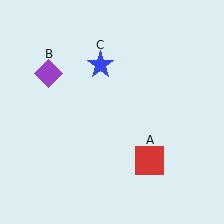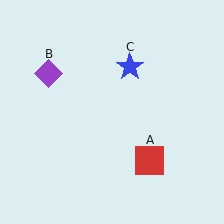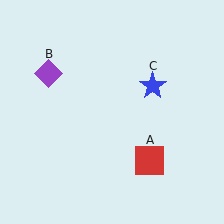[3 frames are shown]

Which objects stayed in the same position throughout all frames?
Red square (object A) and purple diamond (object B) remained stationary.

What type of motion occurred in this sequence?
The blue star (object C) rotated clockwise around the center of the scene.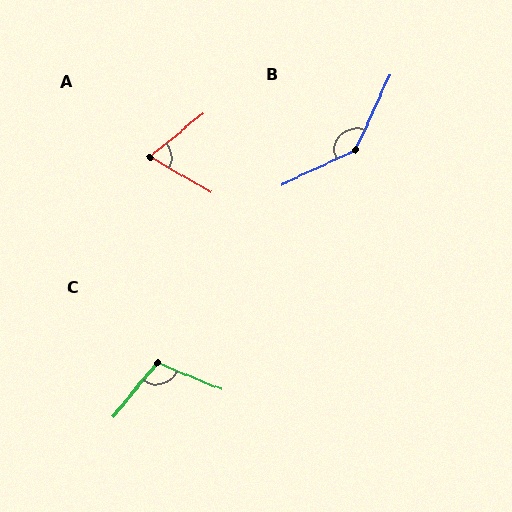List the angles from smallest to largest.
A (69°), C (107°), B (140°).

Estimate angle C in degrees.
Approximately 107 degrees.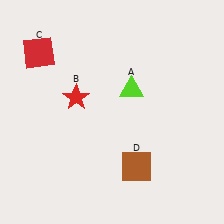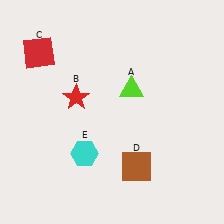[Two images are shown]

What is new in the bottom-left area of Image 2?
A cyan hexagon (E) was added in the bottom-left area of Image 2.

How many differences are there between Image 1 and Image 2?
There is 1 difference between the two images.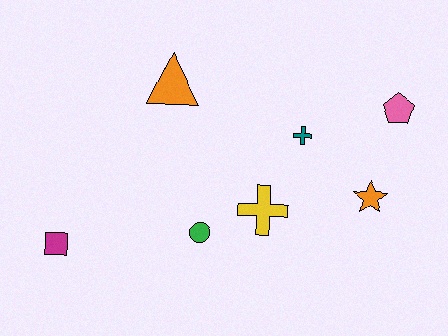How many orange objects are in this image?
There are 2 orange objects.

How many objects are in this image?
There are 7 objects.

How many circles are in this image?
There is 1 circle.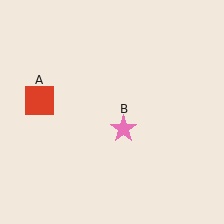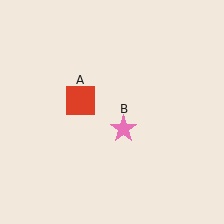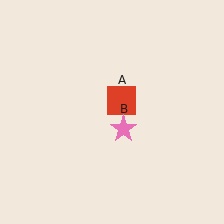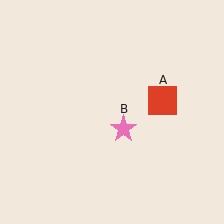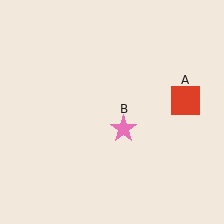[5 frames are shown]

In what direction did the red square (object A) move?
The red square (object A) moved right.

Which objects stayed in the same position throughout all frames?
Pink star (object B) remained stationary.